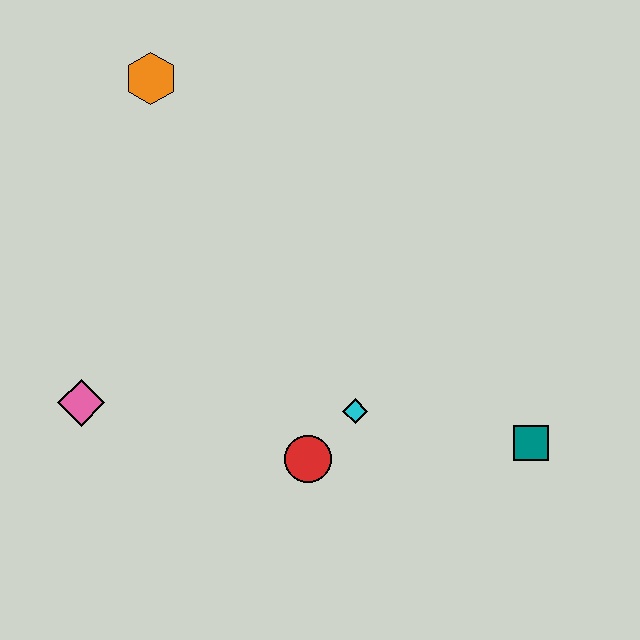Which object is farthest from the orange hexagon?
The teal square is farthest from the orange hexagon.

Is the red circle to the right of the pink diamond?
Yes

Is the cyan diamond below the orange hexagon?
Yes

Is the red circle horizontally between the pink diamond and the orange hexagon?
No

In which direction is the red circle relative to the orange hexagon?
The red circle is below the orange hexagon.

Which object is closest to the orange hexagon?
The pink diamond is closest to the orange hexagon.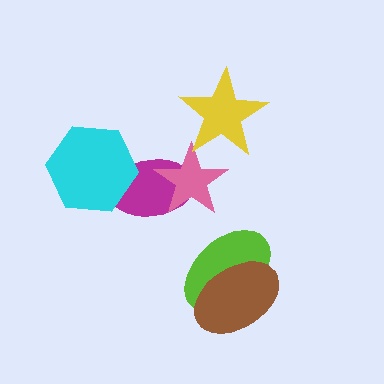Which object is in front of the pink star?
The yellow star is in front of the pink star.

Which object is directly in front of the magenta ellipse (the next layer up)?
The cyan hexagon is directly in front of the magenta ellipse.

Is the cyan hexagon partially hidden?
No, no other shape covers it.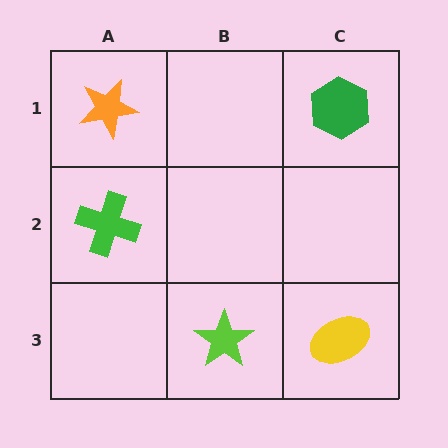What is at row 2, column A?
A green cross.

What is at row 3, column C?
A yellow ellipse.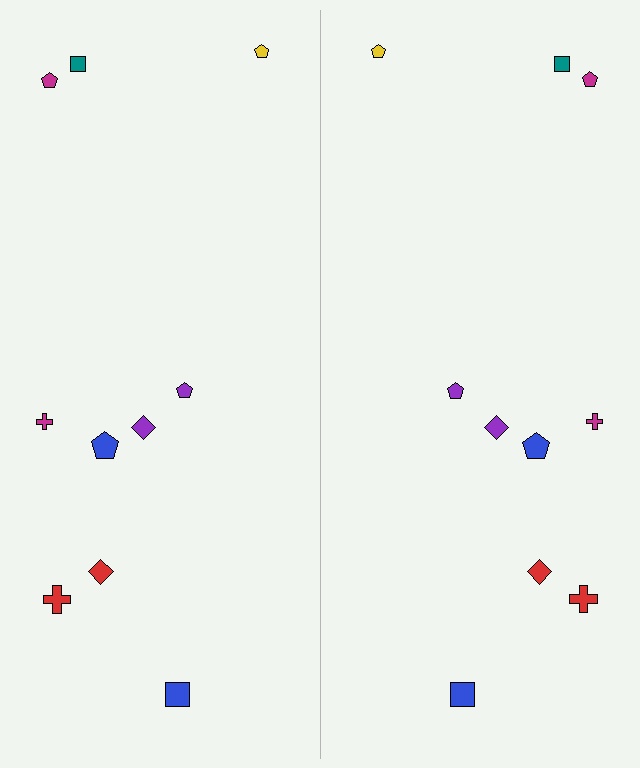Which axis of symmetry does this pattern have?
The pattern has a vertical axis of symmetry running through the center of the image.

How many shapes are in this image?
There are 20 shapes in this image.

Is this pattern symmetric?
Yes, this pattern has bilateral (reflection) symmetry.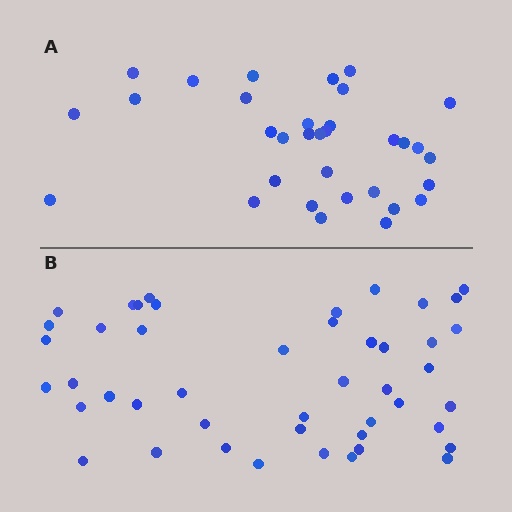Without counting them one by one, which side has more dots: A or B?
Region B (the bottom region) has more dots.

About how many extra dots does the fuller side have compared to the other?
Region B has approximately 15 more dots than region A.